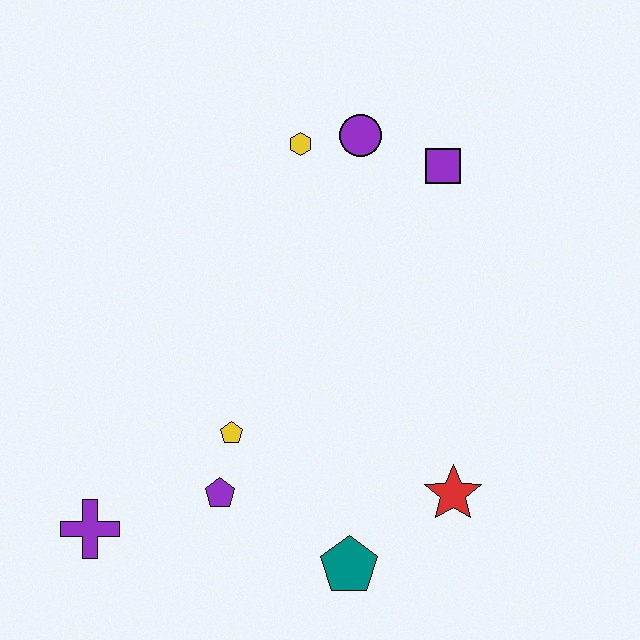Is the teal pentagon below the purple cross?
Yes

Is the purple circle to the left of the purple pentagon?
No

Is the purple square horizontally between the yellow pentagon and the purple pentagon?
No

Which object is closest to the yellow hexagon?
The purple circle is closest to the yellow hexagon.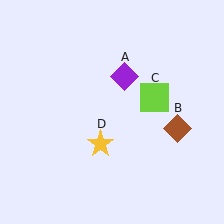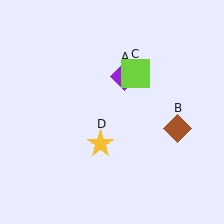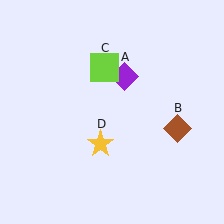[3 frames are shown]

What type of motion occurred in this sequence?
The lime square (object C) rotated counterclockwise around the center of the scene.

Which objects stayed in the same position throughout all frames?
Purple diamond (object A) and brown diamond (object B) and yellow star (object D) remained stationary.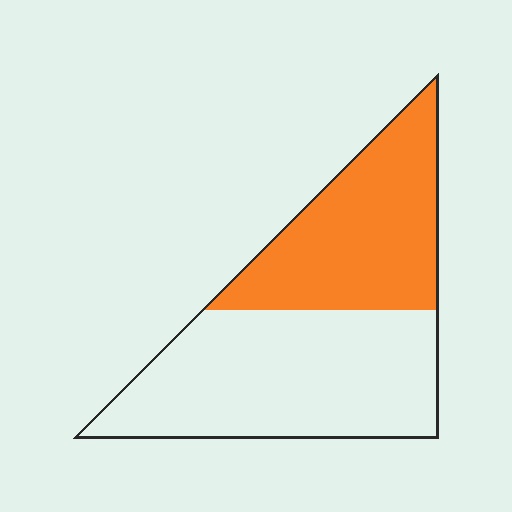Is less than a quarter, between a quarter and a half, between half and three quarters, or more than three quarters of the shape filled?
Between a quarter and a half.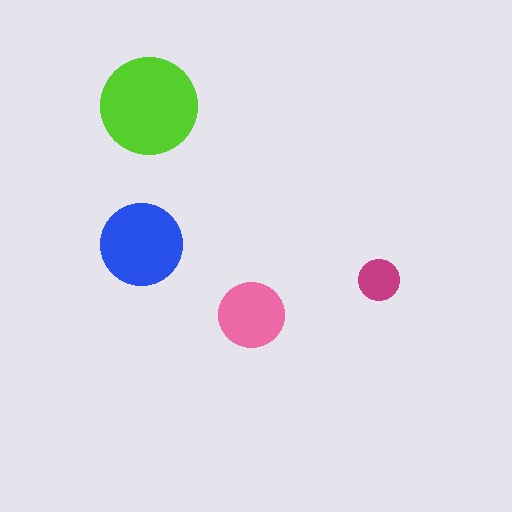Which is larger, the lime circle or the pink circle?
The lime one.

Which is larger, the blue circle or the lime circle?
The lime one.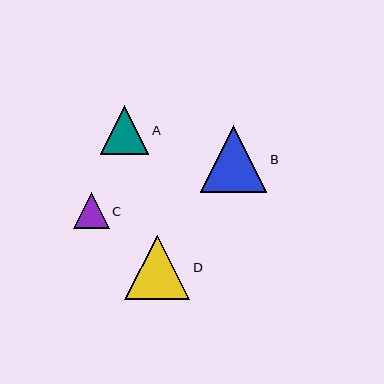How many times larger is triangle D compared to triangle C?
Triangle D is approximately 1.8 times the size of triangle C.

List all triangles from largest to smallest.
From largest to smallest: B, D, A, C.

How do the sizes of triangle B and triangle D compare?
Triangle B and triangle D are approximately the same size.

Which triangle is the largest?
Triangle B is the largest with a size of approximately 67 pixels.